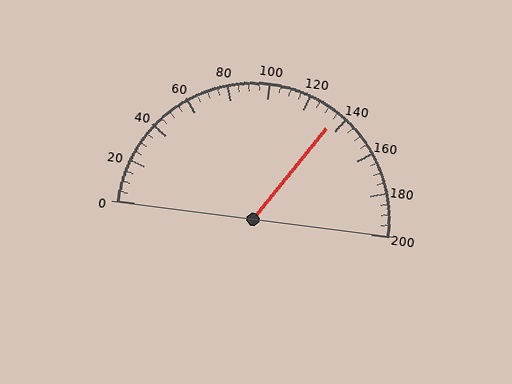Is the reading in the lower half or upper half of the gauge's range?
The reading is in the upper half of the range (0 to 200).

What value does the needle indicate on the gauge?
The needle indicates approximately 135.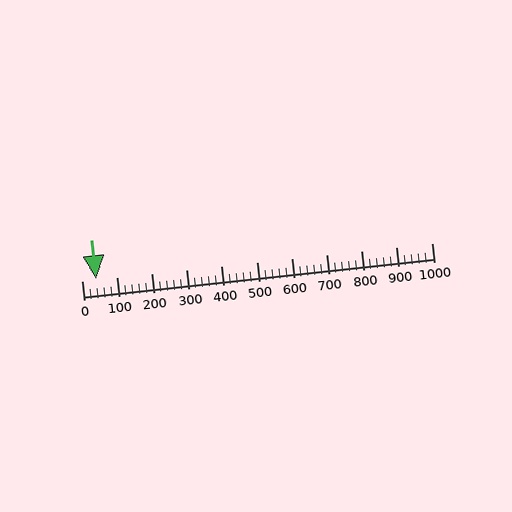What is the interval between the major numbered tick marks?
The major tick marks are spaced 100 units apart.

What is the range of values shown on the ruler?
The ruler shows values from 0 to 1000.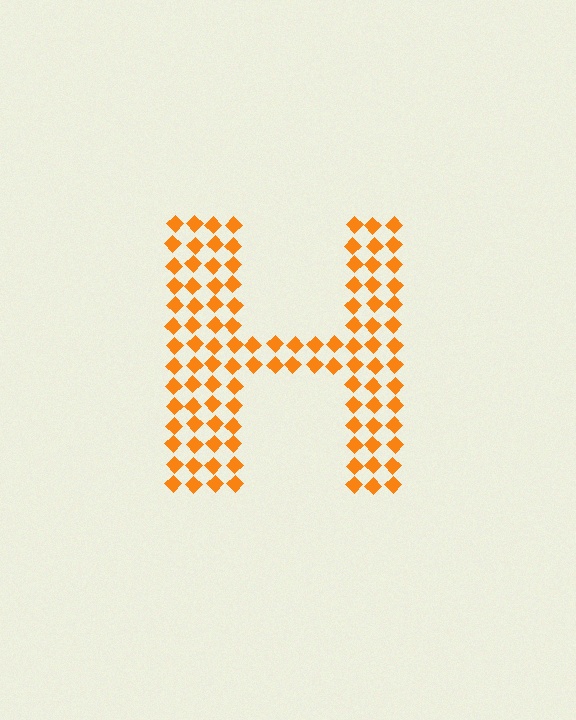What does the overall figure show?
The overall figure shows the letter H.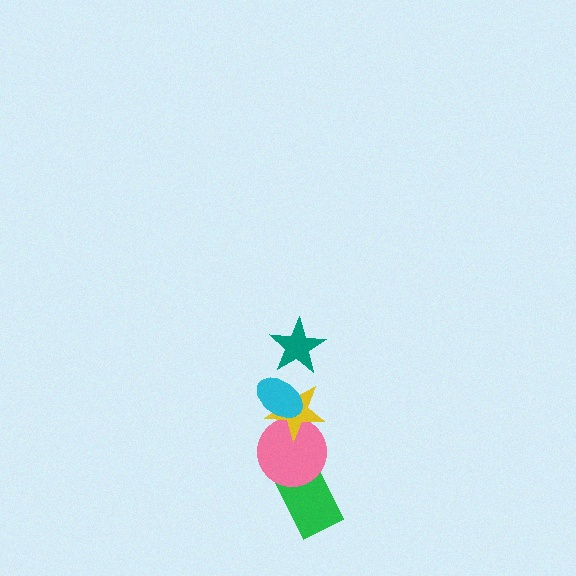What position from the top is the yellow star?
The yellow star is 3rd from the top.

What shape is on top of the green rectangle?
The pink circle is on top of the green rectangle.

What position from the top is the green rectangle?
The green rectangle is 5th from the top.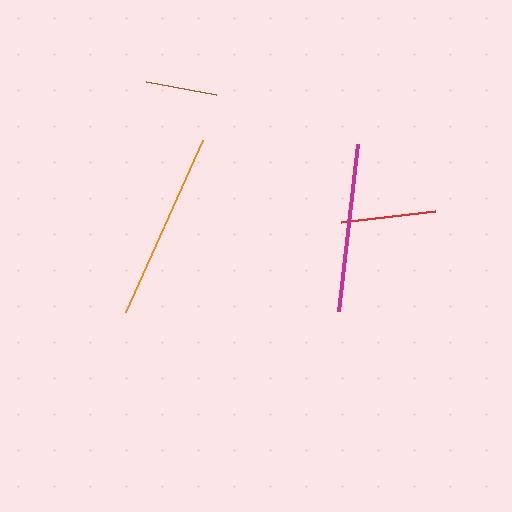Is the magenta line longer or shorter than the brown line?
The magenta line is longer than the brown line.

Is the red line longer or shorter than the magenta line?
The magenta line is longer than the red line.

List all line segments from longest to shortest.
From longest to shortest: orange, magenta, red, brown.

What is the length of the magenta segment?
The magenta segment is approximately 168 pixels long.